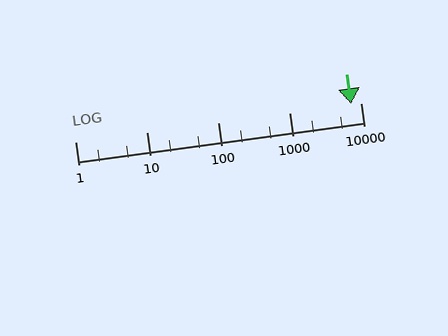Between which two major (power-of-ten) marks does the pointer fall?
The pointer is between 1000 and 10000.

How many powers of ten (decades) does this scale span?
The scale spans 4 decades, from 1 to 10000.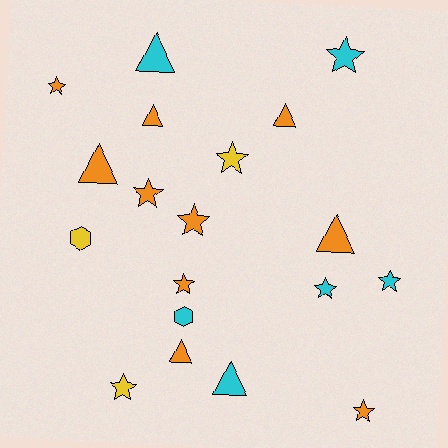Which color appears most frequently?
Orange, with 10 objects.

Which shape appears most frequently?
Star, with 10 objects.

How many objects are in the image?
There are 19 objects.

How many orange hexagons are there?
There are no orange hexagons.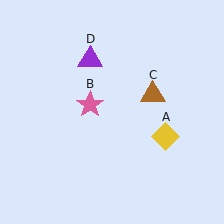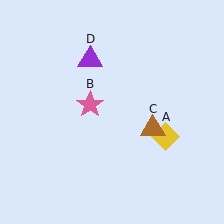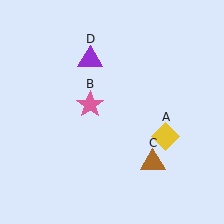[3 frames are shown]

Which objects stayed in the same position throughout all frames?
Yellow diamond (object A) and pink star (object B) and purple triangle (object D) remained stationary.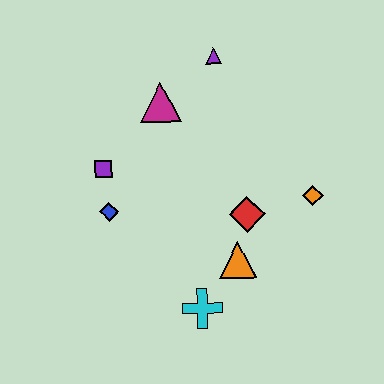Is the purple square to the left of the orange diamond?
Yes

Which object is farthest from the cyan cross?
The purple triangle is farthest from the cyan cross.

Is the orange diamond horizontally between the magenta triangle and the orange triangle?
No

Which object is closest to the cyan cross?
The orange triangle is closest to the cyan cross.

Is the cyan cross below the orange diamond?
Yes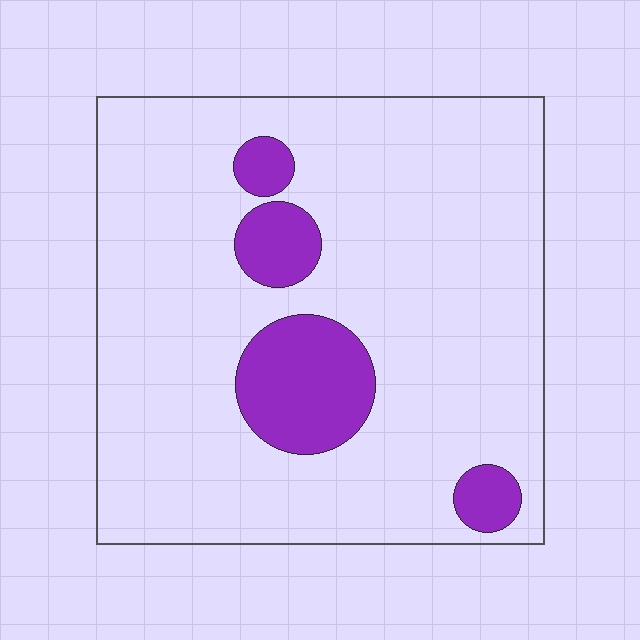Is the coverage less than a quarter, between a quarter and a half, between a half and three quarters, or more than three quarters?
Less than a quarter.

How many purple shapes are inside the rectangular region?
4.